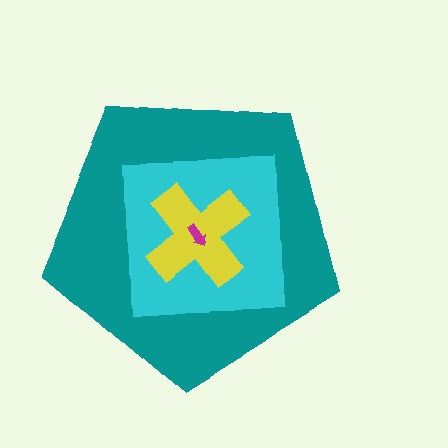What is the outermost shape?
The teal pentagon.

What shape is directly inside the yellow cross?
The magenta arrow.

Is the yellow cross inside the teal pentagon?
Yes.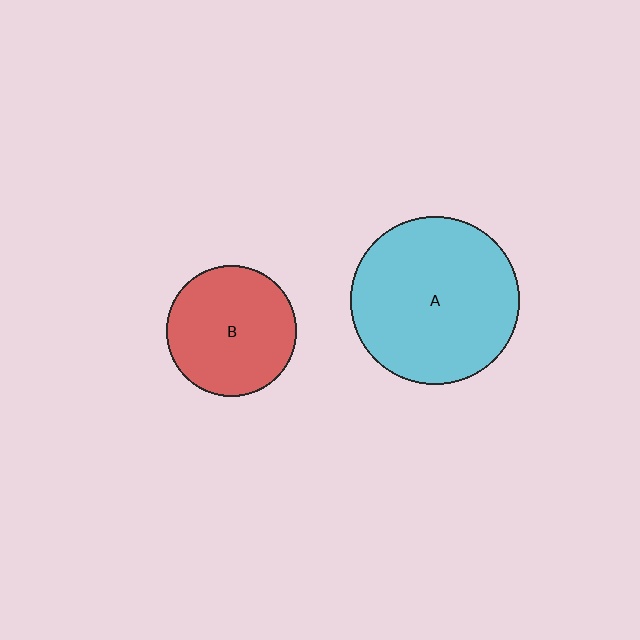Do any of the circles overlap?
No, none of the circles overlap.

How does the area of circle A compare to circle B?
Approximately 1.7 times.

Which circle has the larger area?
Circle A (cyan).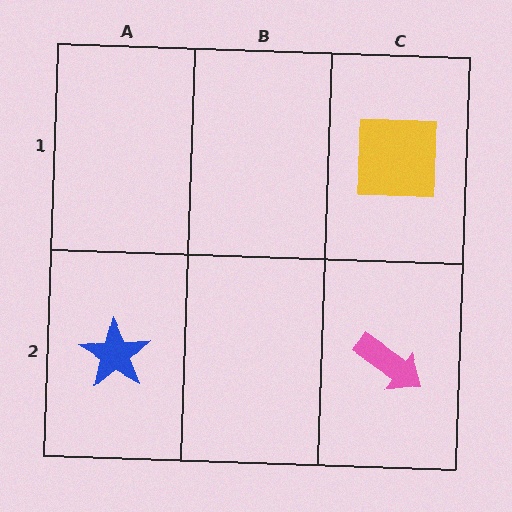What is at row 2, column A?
A blue star.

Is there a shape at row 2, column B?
No, that cell is empty.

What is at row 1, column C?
A yellow square.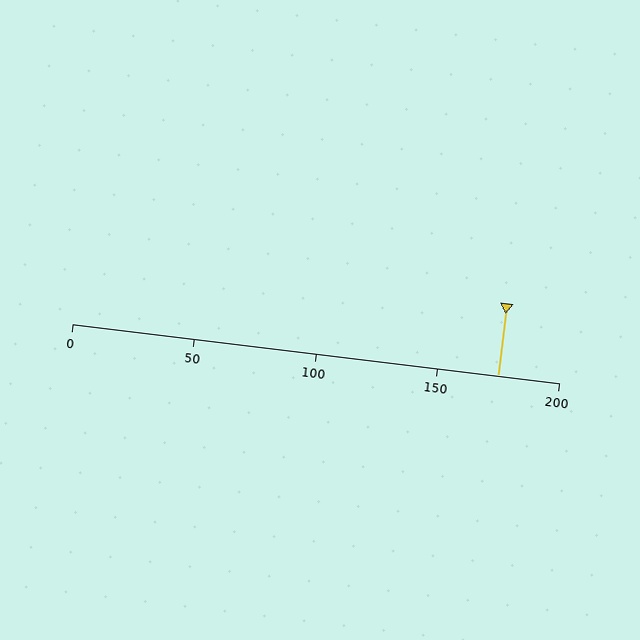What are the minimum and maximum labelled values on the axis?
The axis runs from 0 to 200.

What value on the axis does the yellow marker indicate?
The marker indicates approximately 175.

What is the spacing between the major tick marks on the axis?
The major ticks are spaced 50 apart.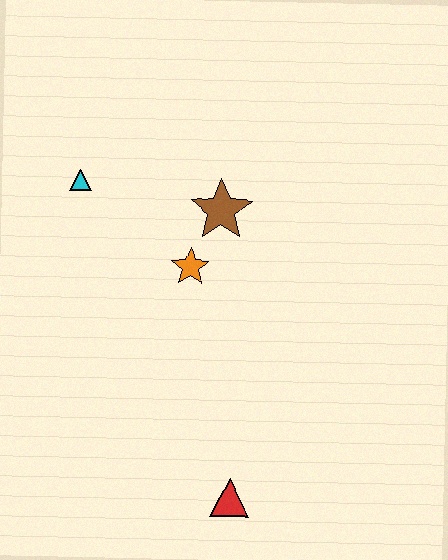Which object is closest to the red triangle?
The orange star is closest to the red triangle.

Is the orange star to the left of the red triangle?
Yes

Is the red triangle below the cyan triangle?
Yes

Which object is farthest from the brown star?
The red triangle is farthest from the brown star.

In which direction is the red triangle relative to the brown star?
The red triangle is below the brown star.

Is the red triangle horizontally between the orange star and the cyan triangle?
No